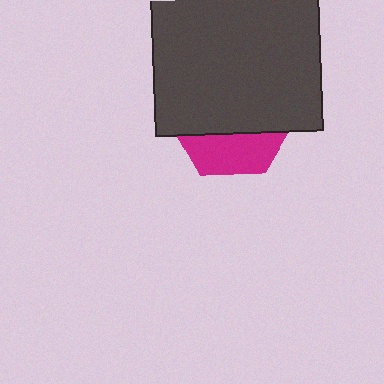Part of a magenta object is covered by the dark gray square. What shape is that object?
It is a hexagon.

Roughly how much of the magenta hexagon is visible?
A small part of it is visible (roughly 32%).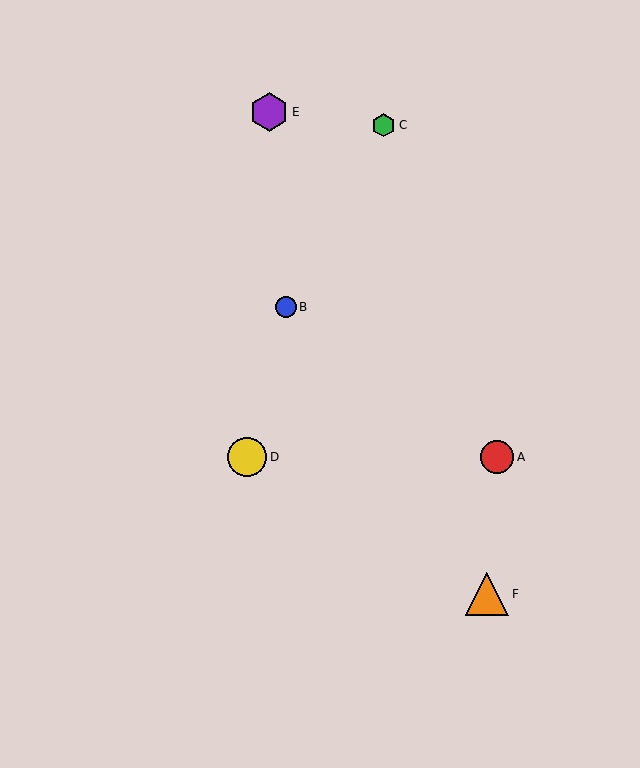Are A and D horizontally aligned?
Yes, both are at y≈457.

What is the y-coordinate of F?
Object F is at y≈594.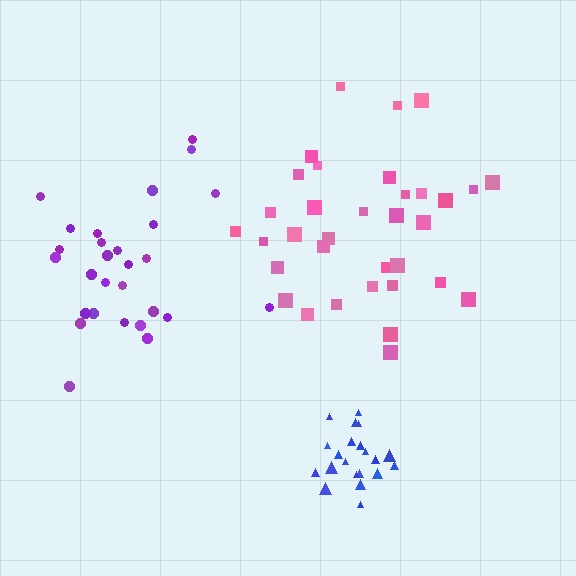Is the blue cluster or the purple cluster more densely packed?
Blue.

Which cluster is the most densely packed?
Blue.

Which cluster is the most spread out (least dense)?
Pink.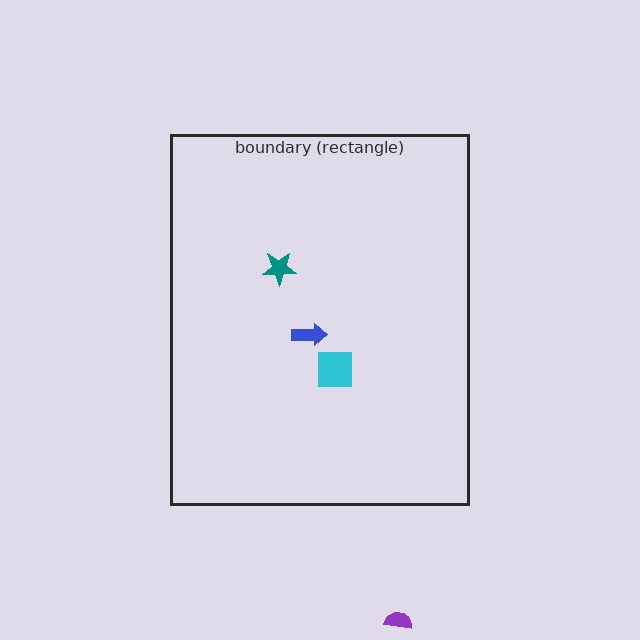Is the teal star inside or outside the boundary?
Inside.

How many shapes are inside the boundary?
3 inside, 1 outside.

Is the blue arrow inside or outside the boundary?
Inside.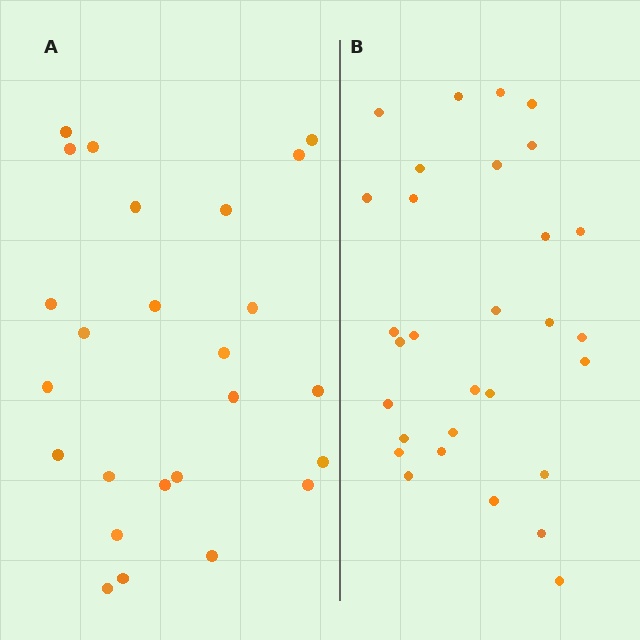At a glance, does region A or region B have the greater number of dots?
Region B (the right region) has more dots.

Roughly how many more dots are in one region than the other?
Region B has about 5 more dots than region A.